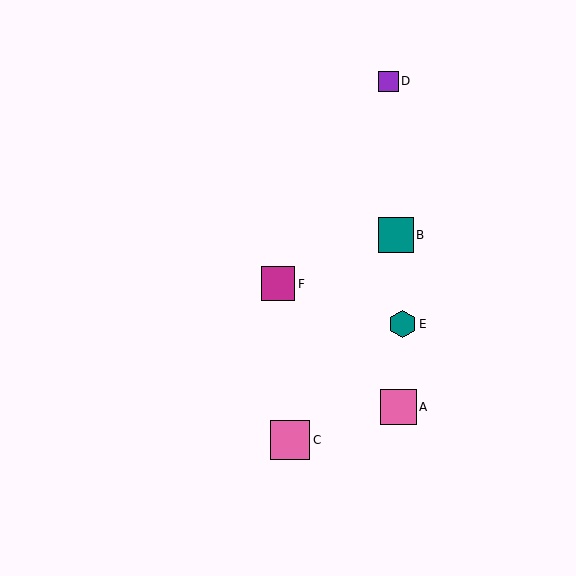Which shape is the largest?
The pink square (labeled C) is the largest.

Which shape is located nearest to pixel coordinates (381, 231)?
The teal square (labeled B) at (396, 235) is nearest to that location.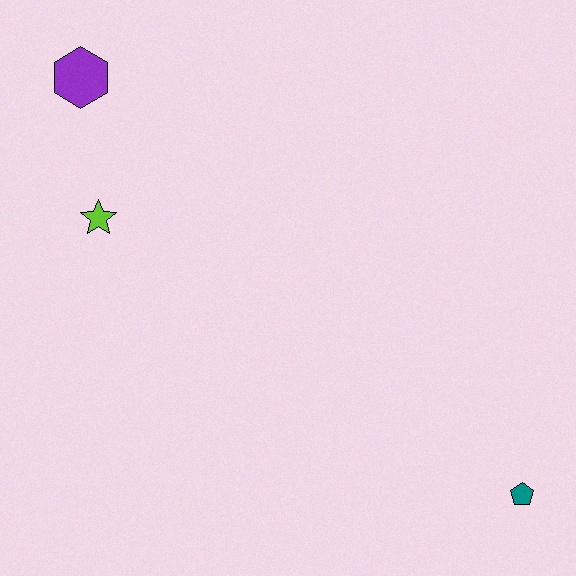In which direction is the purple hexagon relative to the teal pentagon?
The purple hexagon is to the left of the teal pentagon.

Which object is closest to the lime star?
The purple hexagon is closest to the lime star.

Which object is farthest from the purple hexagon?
The teal pentagon is farthest from the purple hexagon.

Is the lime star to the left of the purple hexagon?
No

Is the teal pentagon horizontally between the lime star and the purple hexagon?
No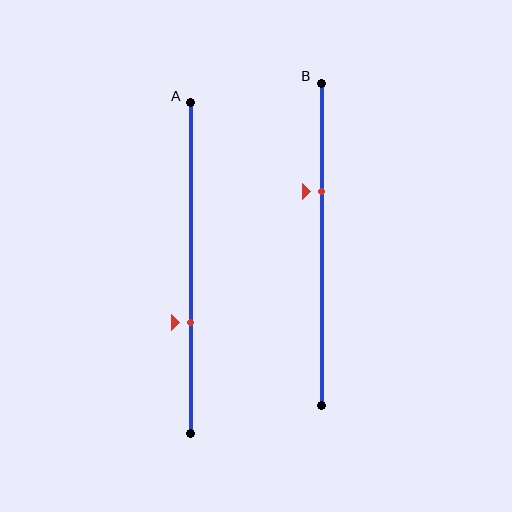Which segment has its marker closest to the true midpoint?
Segment B has its marker closest to the true midpoint.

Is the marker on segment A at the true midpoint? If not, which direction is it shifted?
No, the marker on segment A is shifted downward by about 17% of the segment length.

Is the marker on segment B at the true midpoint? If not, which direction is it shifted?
No, the marker on segment B is shifted upward by about 16% of the segment length.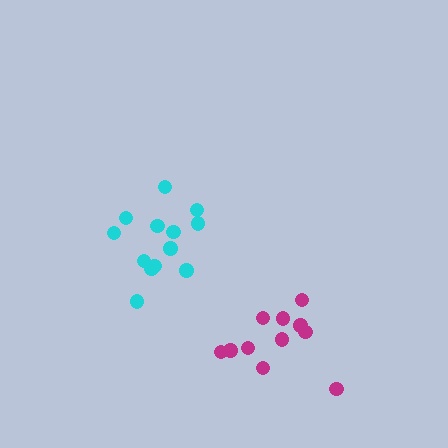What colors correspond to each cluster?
The clusters are colored: cyan, magenta.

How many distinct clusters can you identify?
There are 2 distinct clusters.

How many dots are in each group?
Group 1: 13 dots, Group 2: 11 dots (24 total).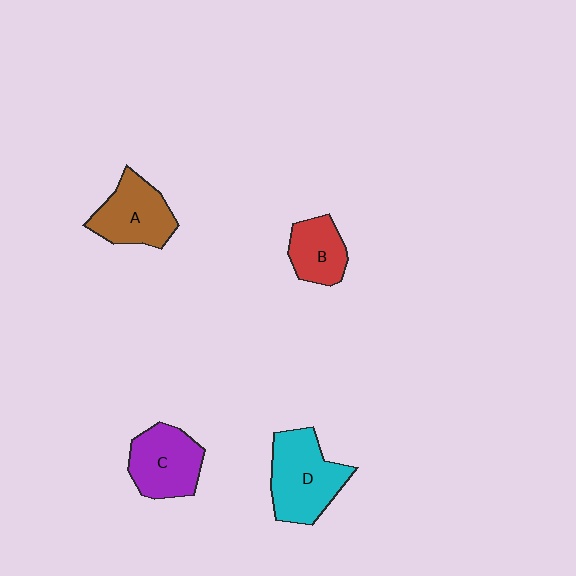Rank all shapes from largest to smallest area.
From largest to smallest: D (cyan), C (purple), A (brown), B (red).